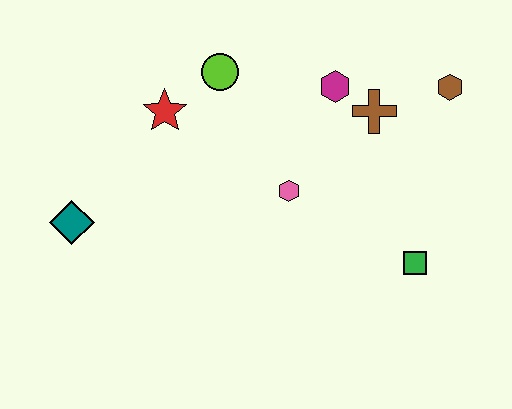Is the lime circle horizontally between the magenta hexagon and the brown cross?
No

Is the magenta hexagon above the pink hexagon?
Yes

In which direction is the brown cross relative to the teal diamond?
The brown cross is to the right of the teal diamond.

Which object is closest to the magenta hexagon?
The brown cross is closest to the magenta hexagon.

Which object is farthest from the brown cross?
The teal diamond is farthest from the brown cross.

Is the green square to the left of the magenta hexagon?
No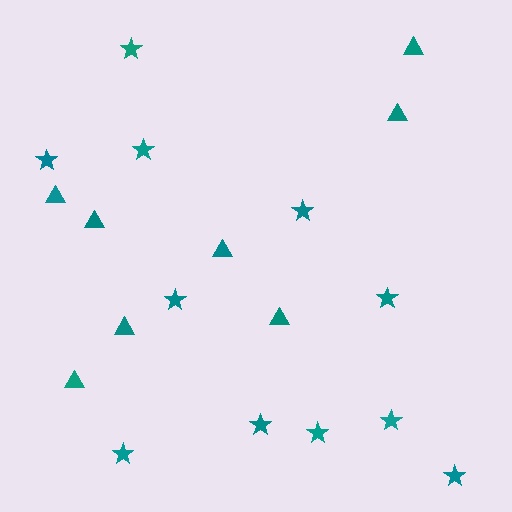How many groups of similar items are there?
There are 2 groups: one group of stars (11) and one group of triangles (8).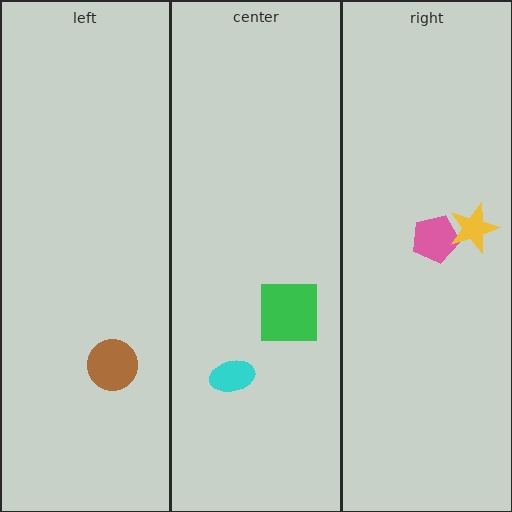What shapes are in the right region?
The pink pentagon, the yellow star.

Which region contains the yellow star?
The right region.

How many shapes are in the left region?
1.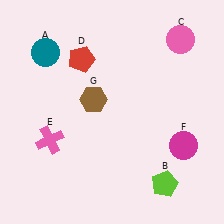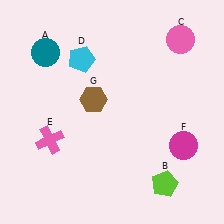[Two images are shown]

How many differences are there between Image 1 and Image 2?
There is 1 difference between the two images.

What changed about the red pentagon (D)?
In Image 1, D is red. In Image 2, it changed to cyan.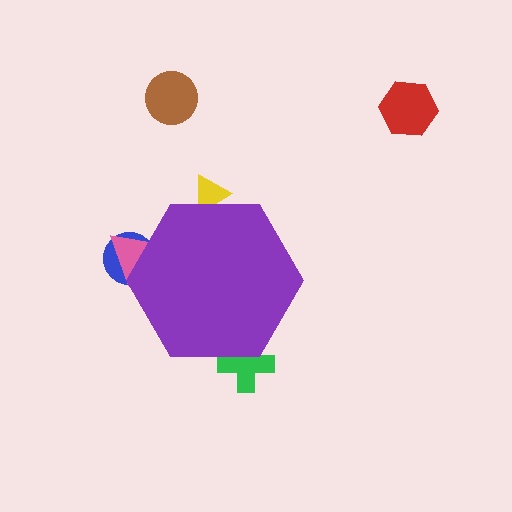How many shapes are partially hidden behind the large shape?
4 shapes are partially hidden.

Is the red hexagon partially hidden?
No, the red hexagon is fully visible.